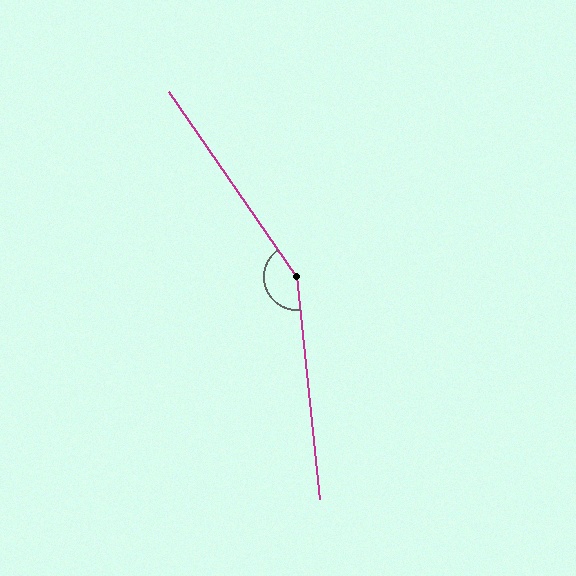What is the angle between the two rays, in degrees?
Approximately 151 degrees.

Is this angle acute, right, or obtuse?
It is obtuse.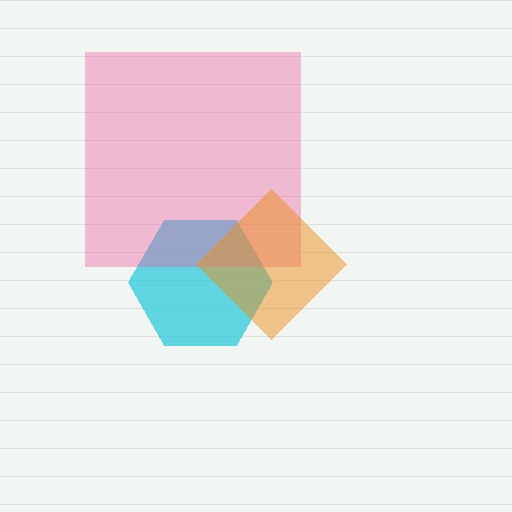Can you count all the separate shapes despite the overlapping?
Yes, there are 3 separate shapes.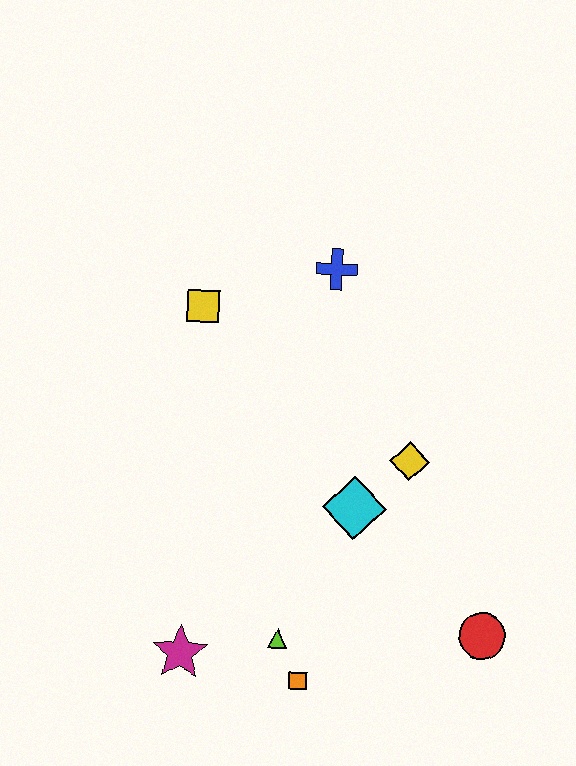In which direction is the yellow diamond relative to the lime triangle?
The yellow diamond is above the lime triangle.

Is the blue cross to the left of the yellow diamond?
Yes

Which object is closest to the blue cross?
The yellow square is closest to the blue cross.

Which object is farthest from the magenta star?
The blue cross is farthest from the magenta star.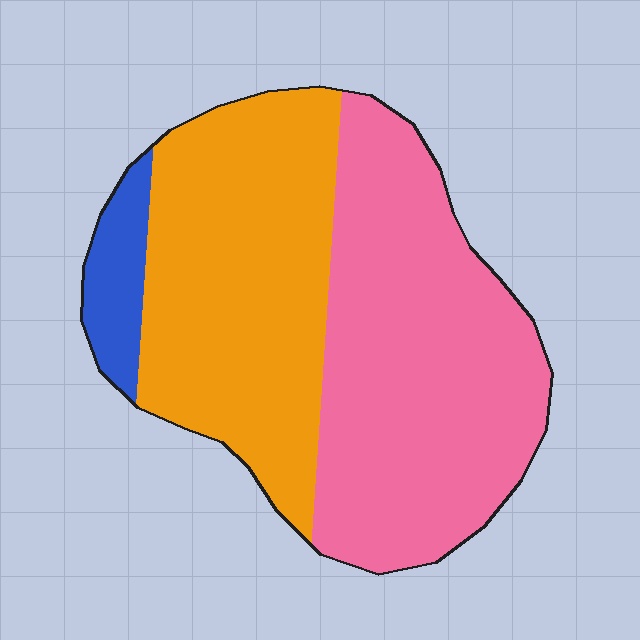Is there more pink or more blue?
Pink.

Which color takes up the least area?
Blue, at roughly 5%.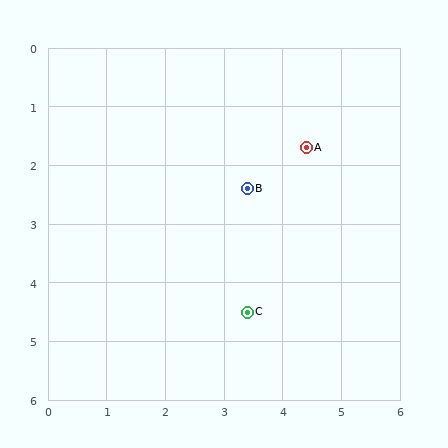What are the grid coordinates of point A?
Point A is at approximately (4.4, 1.7).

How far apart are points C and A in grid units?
Points C and A are about 3.0 grid units apart.